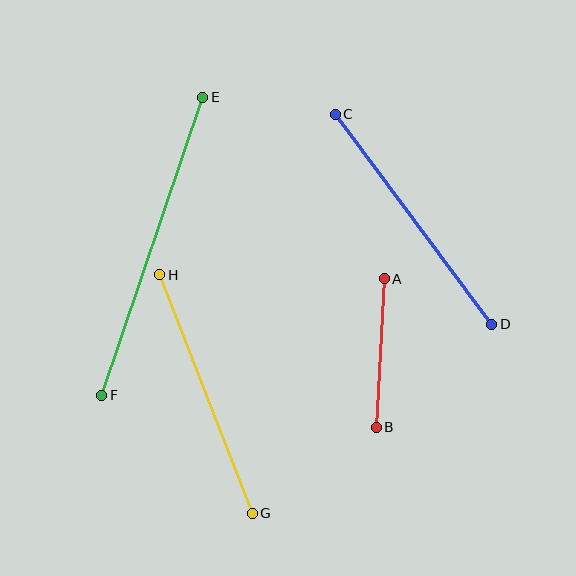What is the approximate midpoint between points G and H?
The midpoint is at approximately (206, 394) pixels.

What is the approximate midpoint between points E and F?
The midpoint is at approximately (152, 246) pixels.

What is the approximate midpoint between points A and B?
The midpoint is at approximately (380, 353) pixels.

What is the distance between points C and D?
The distance is approximately 262 pixels.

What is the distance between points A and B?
The distance is approximately 149 pixels.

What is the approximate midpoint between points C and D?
The midpoint is at approximately (413, 219) pixels.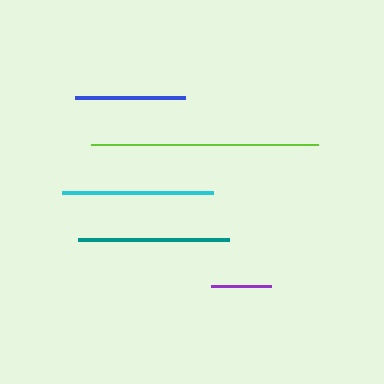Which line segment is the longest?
The lime line is the longest at approximately 228 pixels.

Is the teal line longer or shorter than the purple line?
The teal line is longer than the purple line.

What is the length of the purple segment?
The purple segment is approximately 60 pixels long.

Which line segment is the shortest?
The purple line is the shortest at approximately 60 pixels.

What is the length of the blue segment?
The blue segment is approximately 110 pixels long.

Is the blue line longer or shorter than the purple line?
The blue line is longer than the purple line.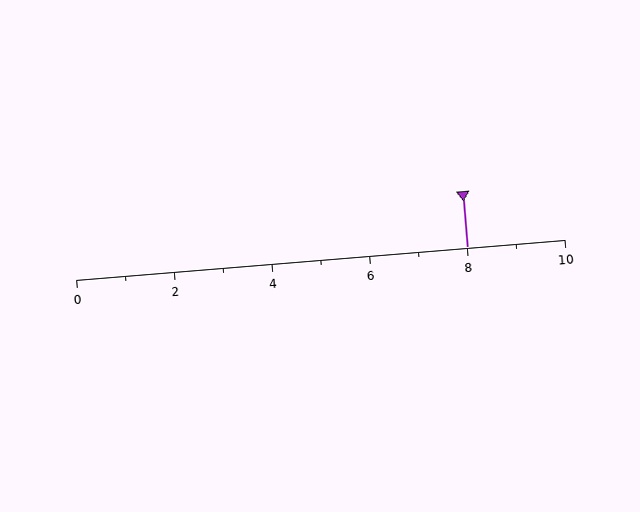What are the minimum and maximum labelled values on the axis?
The axis runs from 0 to 10.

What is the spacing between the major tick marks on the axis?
The major ticks are spaced 2 apart.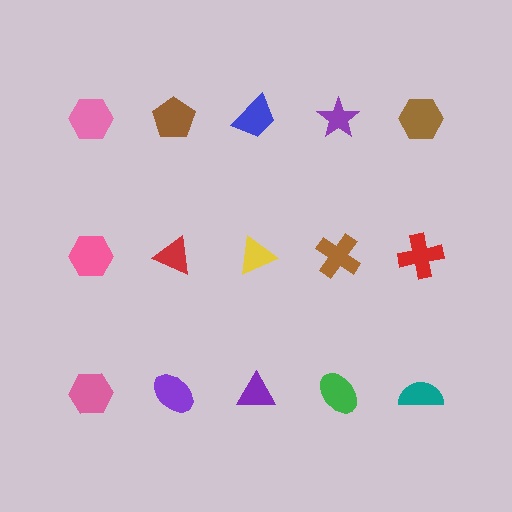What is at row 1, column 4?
A purple star.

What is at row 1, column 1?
A pink hexagon.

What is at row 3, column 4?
A green ellipse.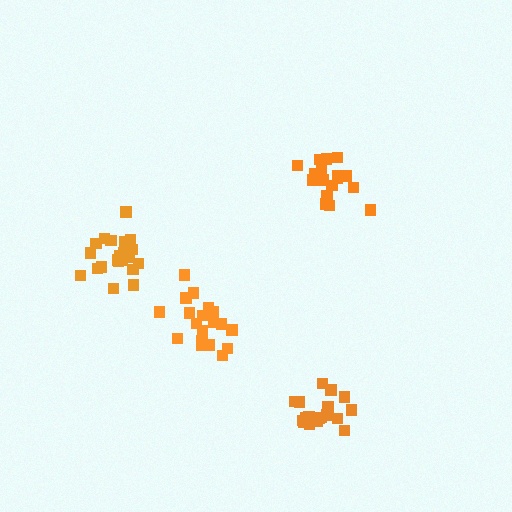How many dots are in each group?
Group 1: 21 dots, Group 2: 19 dots, Group 3: 21 dots, Group 4: 21 dots (82 total).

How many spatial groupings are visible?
There are 4 spatial groupings.